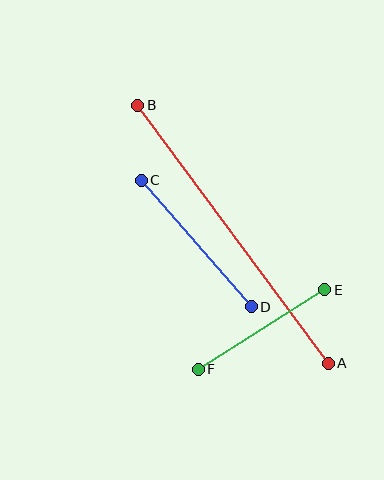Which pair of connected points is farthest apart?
Points A and B are farthest apart.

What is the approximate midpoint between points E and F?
The midpoint is at approximately (261, 330) pixels.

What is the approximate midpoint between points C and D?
The midpoint is at approximately (196, 244) pixels.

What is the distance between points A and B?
The distance is approximately 321 pixels.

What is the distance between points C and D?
The distance is approximately 168 pixels.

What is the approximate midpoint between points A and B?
The midpoint is at approximately (233, 234) pixels.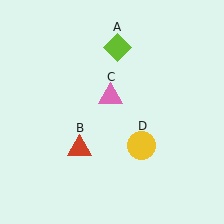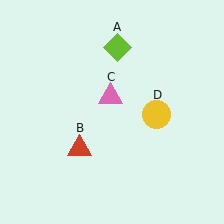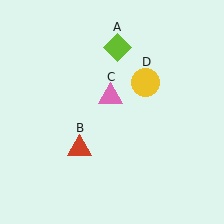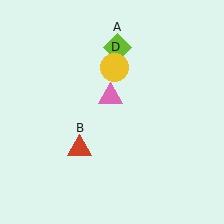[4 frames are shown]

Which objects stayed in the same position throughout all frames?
Lime diamond (object A) and red triangle (object B) and pink triangle (object C) remained stationary.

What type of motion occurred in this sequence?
The yellow circle (object D) rotated counterclockwise around the center of the scene.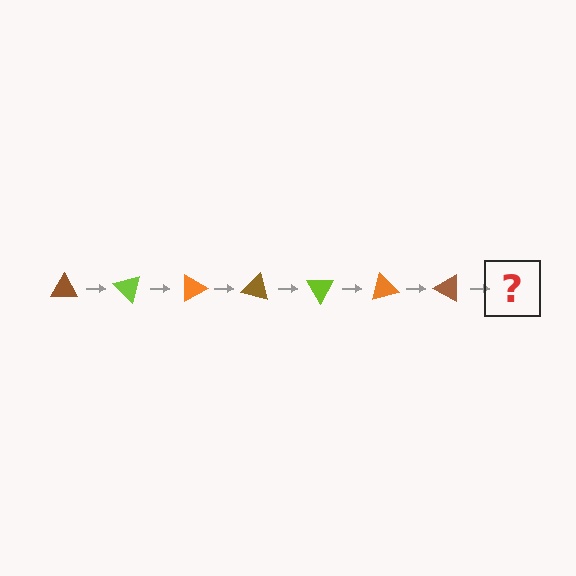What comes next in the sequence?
The next element should be a lime triangle, rotated 315 degrees from the start.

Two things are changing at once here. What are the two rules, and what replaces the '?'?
The two rules are that it rotates 45 degrees each step and the color cycles through brown, lime, and orange. The '?' should be a lime triangle, rotated 315 degrees from the start.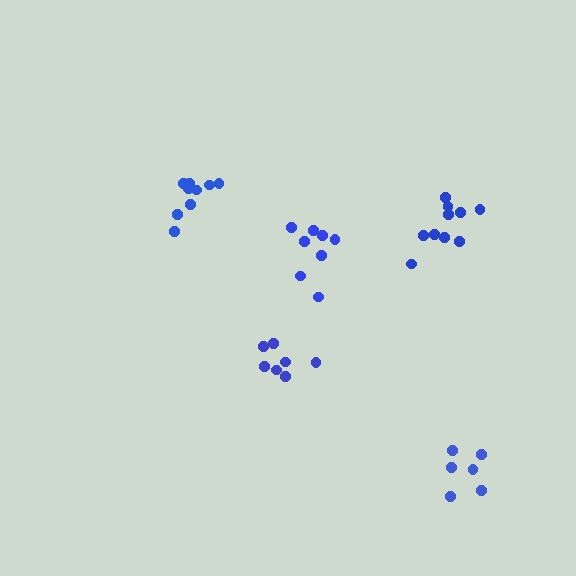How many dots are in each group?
Group 1: 10 dots, Group 2: 6 dots, Group 3: 7 dots, Group 4: 9 dots, Group 5: 8 dots (40 total).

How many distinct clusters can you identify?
There are 5 distinct clusters.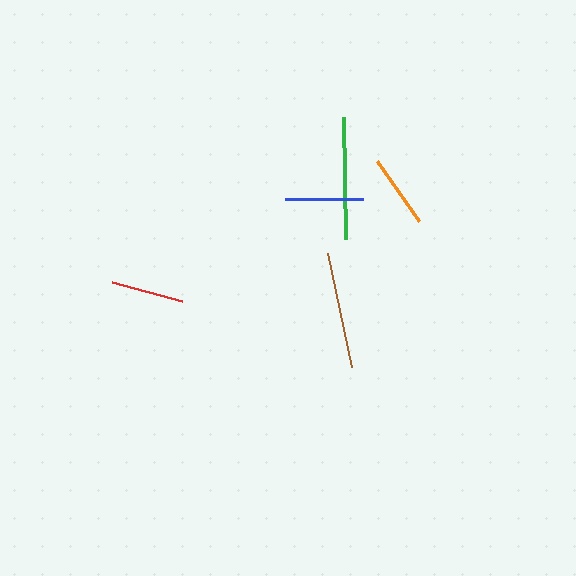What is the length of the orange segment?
The orange segment is approximately 72 pixels long.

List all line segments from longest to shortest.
From longest to shortest: green, brown, blue, red, orange.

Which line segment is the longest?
The green line is the longest at approximately 123 pixels.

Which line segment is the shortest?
The orange line is the shortest at approximately 72 pixels.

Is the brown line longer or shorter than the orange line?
The brown line is longer than the orange line.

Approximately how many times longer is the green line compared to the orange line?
The green line is approximately 1.7 times the length of the orange line.